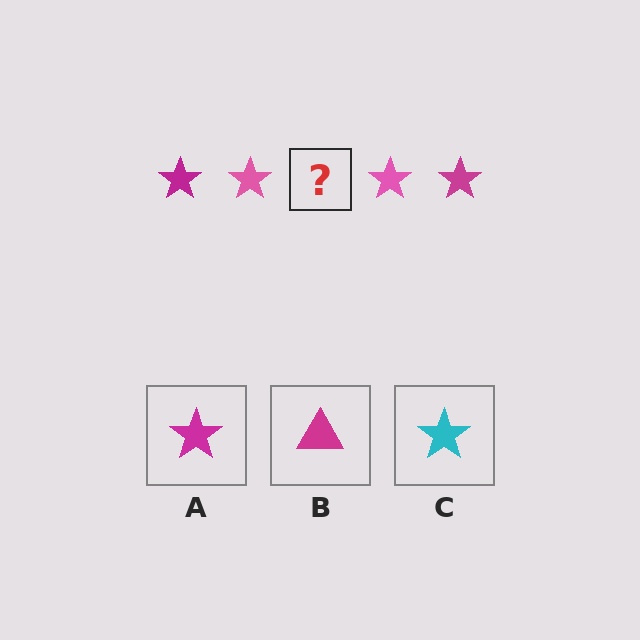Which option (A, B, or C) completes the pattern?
A.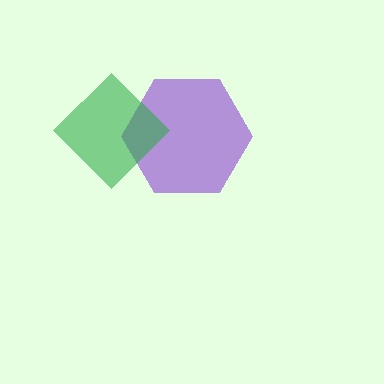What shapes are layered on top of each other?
The layered shapes are: a purple hexagon, a green diamond.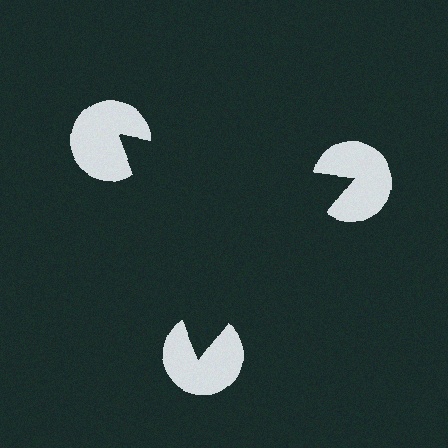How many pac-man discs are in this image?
There are 3 — one at each vertex of the illusory triangle.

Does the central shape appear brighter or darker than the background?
It typically appears slightly darker than the background, even though no actual brightness change is drawn.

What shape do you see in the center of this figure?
An illusory triangle — its edges are inferred from the aligned wedge cuts in the pac-man discs, not physically drawn.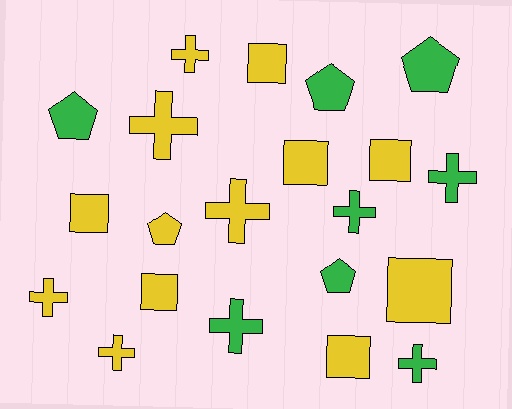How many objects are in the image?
There are 21 objects.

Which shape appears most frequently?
Cross, with 9 objects.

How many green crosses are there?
There are 4 green crosses.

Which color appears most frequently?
Yellow, with 13 objects.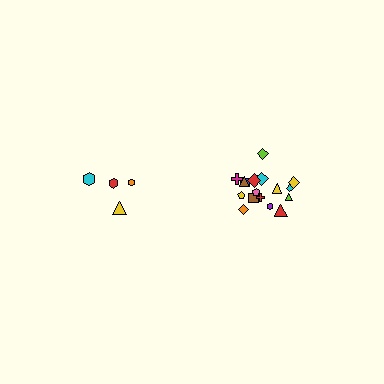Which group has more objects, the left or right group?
The right group.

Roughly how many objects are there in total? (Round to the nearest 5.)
Roughly 20 objects in total.